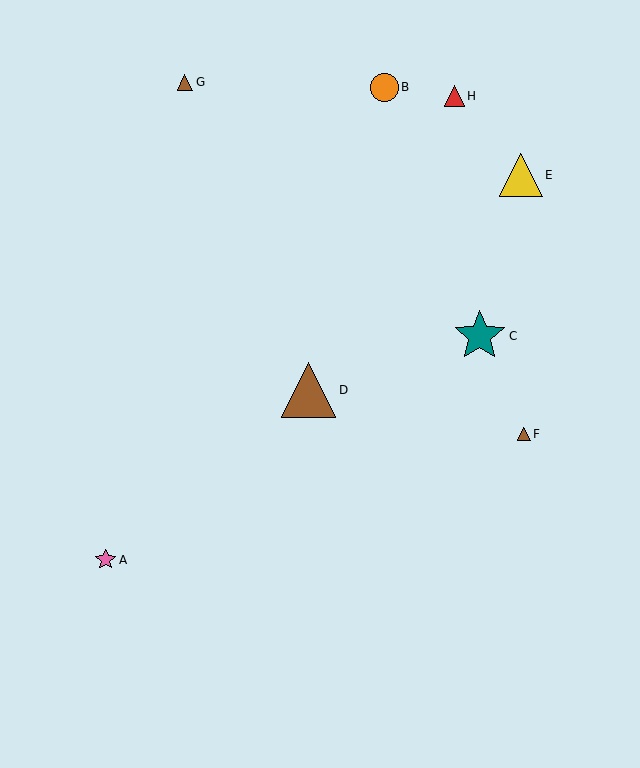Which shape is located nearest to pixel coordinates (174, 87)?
The brown triangle (labeled G) at (185, 82) is nearest to that location.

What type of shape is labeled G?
Shape G is a brown triangle.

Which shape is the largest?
The brown triangle (labeled D) is the largest.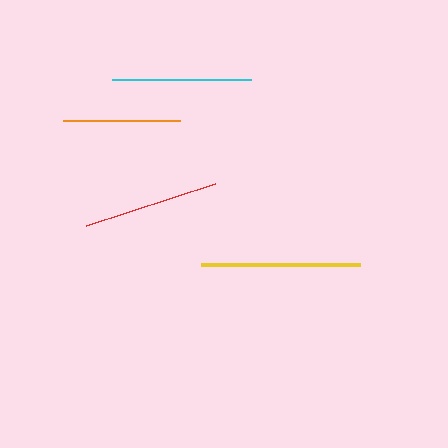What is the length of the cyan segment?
The cyan segment is approximately 139 pixels long.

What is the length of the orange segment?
The orange segment is approximately 117 pixels long.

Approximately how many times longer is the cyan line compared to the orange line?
The cyan line is approximately 1.2 times the length of the orange line.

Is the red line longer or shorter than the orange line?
The red line is longer than the orange line.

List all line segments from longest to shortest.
From longest to shortest: yellow, cyan, red, orange.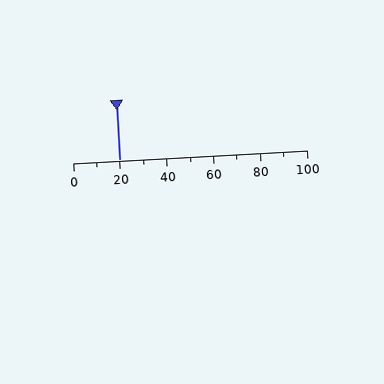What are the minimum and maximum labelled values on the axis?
The axis runs from 0 to 100.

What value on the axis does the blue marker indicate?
The marker indicates approximately 20.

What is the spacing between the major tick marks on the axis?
The major ticks are spaced 20 apart.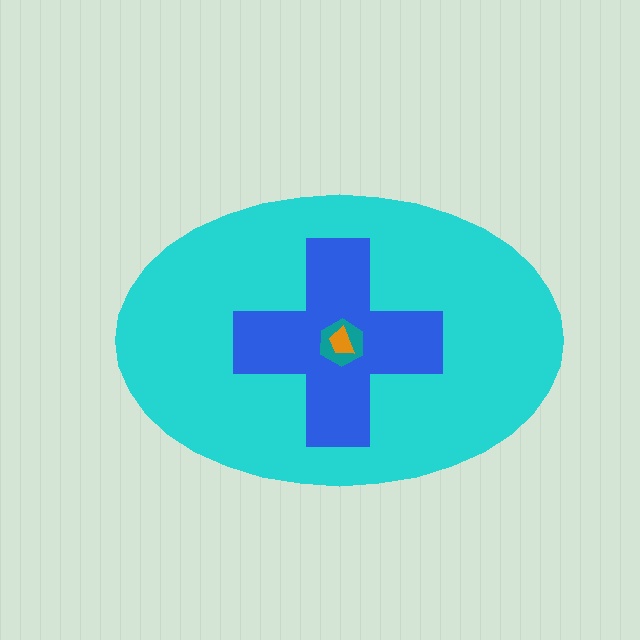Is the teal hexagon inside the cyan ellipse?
Yes.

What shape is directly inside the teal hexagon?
The orange trapezoid.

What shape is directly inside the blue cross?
The teal hexagon.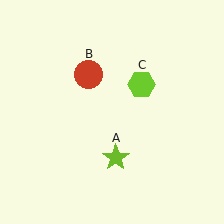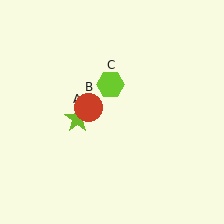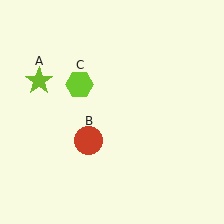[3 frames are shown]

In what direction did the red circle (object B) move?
The red circle (object B) moved down.